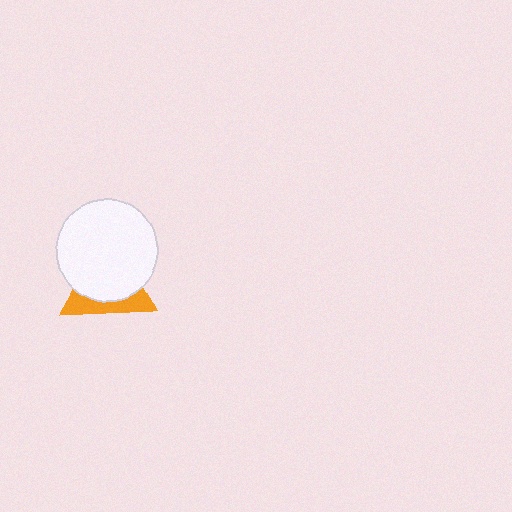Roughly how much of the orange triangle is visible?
A small part of it is visible (roughly 35%).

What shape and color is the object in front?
The object in front is a white circle.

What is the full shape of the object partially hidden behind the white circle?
The partially hidden object is an orange triangle.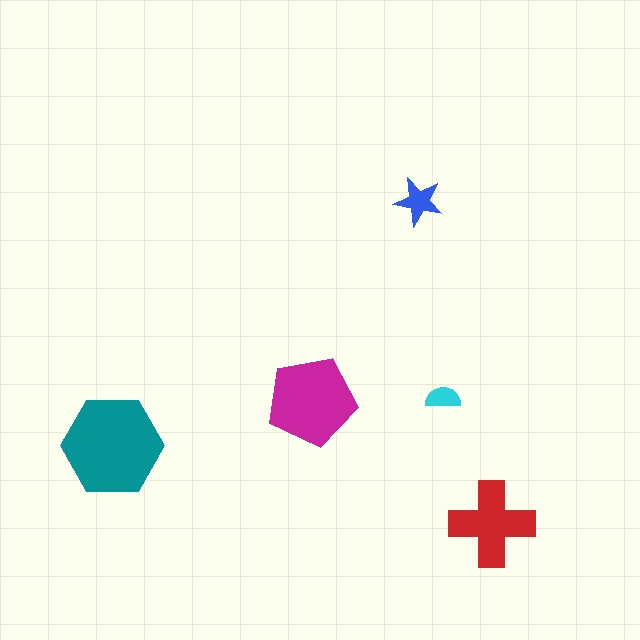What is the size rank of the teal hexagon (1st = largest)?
1st.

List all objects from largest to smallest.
The teal hexagon, the magenta pentagon, the red cross, the blue star, the cyan semicircle.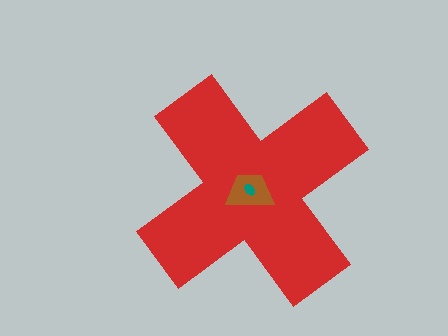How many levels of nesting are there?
3.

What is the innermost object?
The teal ellipse.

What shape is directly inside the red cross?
The brown trapezoid.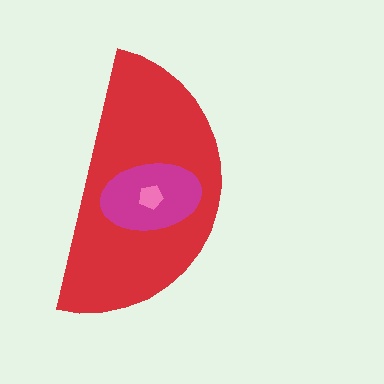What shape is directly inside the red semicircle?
The magenta ellipse.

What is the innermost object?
The pink pentagon.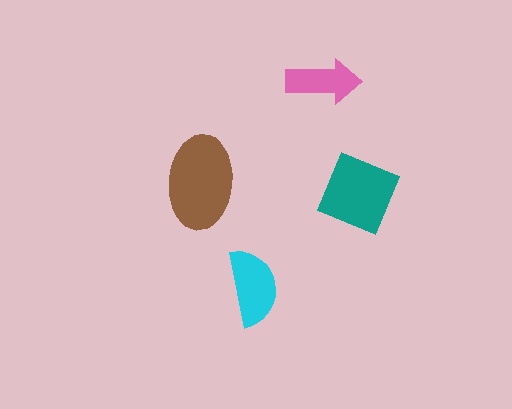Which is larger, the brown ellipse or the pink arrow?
The brown ellipse.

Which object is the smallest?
The pink arrow.